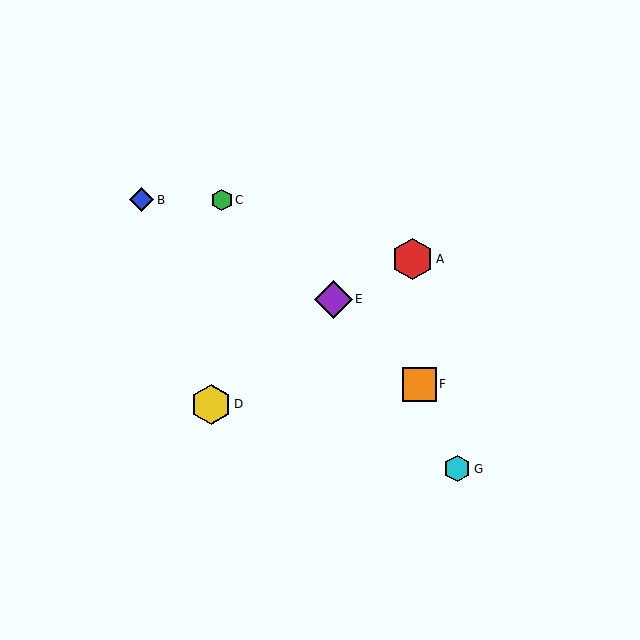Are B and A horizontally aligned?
No, B is at y≈200 and A is at y≈259.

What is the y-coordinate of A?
Object A is at y≈259.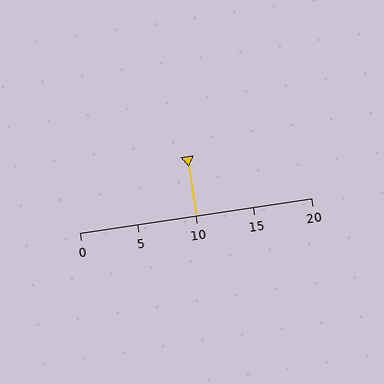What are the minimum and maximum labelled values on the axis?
The axis runs from 0 to 20.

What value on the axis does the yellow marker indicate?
The marker indicates approximately 10.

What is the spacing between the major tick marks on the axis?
The major ticks are spaced 5 apart.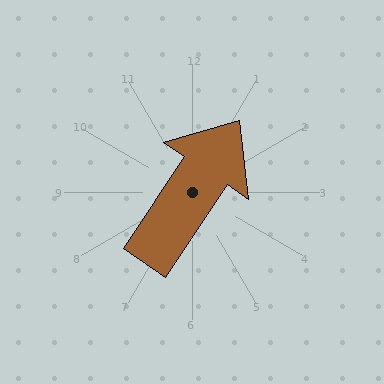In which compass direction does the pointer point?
Northeast.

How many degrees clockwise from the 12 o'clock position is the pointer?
Approximately 34 degrees.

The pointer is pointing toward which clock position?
Roughly 1 o'clock.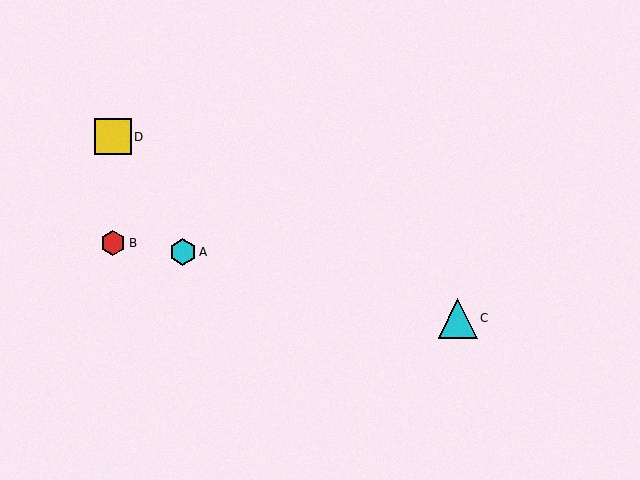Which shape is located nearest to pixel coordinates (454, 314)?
The cyan triangle (labeled C) at (458, 318) is nearest to that location.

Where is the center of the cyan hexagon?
The center of the cyan hexagon is at (183, 252).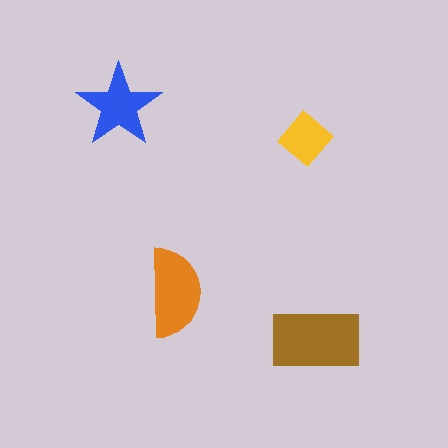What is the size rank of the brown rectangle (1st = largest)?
1st.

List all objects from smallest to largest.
The yellow diamond, the blue star, the orange semicircle, the brown rectangle.